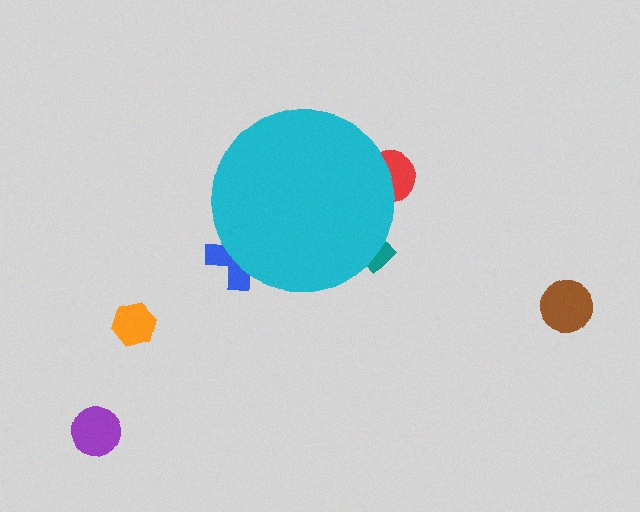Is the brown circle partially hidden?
No, the brown circle is fully visible.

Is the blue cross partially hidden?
Yes, the blue cross is partially hidden behind the cyan circle.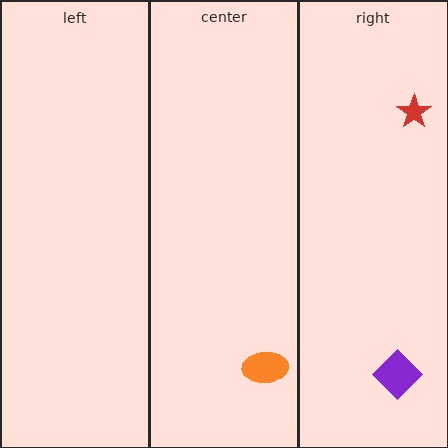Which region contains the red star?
The right region.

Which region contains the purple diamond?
The right region.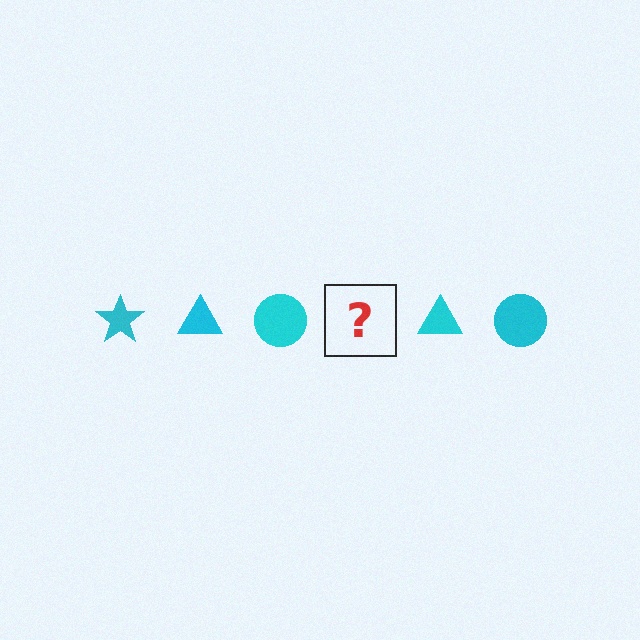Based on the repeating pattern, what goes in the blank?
The blank should be a cyan star.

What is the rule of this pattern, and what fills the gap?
The rule is that the pattern cycles through star, triangle, circle shapes in cyan. The gap should be filled with a cyan star.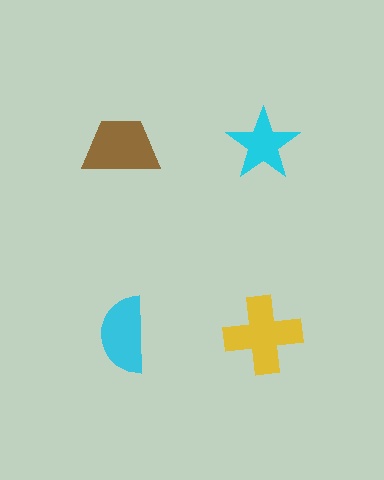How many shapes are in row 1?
2 shapes.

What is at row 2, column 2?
A yellow cross.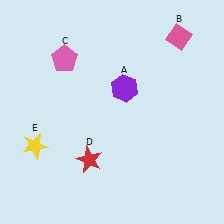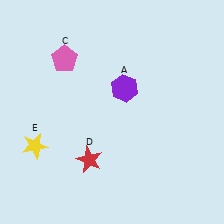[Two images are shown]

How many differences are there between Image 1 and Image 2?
There is 1 difference between the two images.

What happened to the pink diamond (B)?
The pink diamond (B) was removed in Image 2. It was in the top-right area of Image 1.